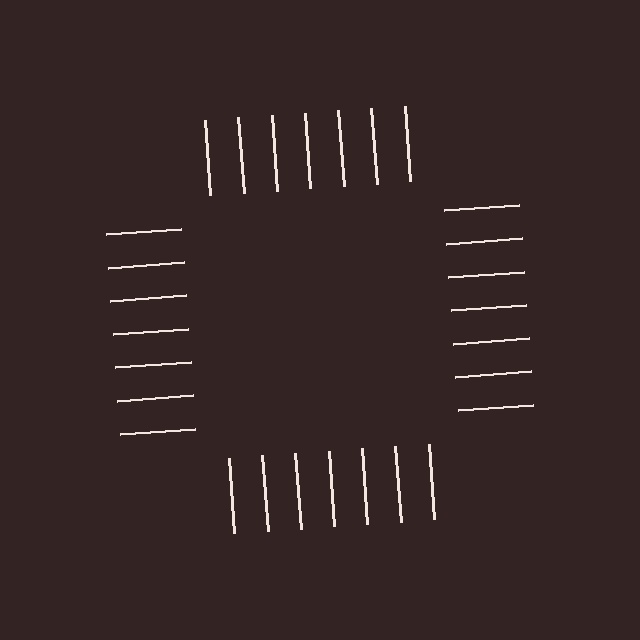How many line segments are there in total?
28 — 7 along each of the 4 edges.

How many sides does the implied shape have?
4 sides — the line-ends trace a square.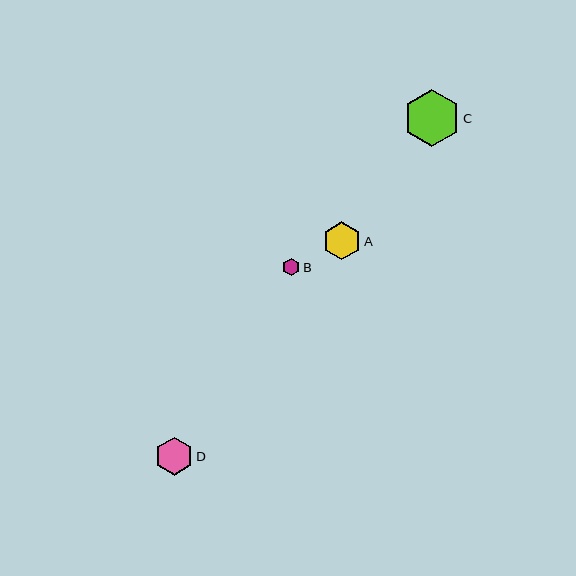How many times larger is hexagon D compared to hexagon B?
Hexagon D is approximately 2.2 times the size of hexagon B.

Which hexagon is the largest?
Hexagon C is the largest with a size of approximately 57 pixels.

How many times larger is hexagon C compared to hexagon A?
Hexagon C is approximately 1.5 times the size of hexagon A.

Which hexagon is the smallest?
Hexagon B is the smallest with a size of approximately 17 pixels.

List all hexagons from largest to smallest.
From largest to smallest: C, A, D, B.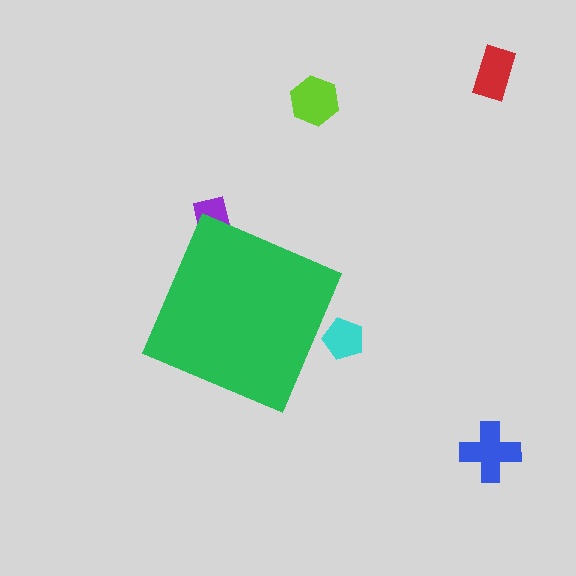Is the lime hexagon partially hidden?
No, the lime hexagon is fully visible.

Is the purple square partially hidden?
Yes, the purple square is partially hidden behind the green diamond.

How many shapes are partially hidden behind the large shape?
2 shapes are partially hidden.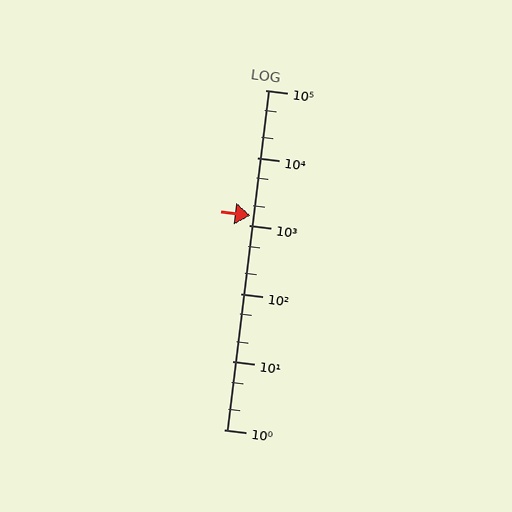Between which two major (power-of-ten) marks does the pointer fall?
The pointer is between 1000 and 10000.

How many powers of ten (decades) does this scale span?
The scale spans 5 decades, from 1 to 100000.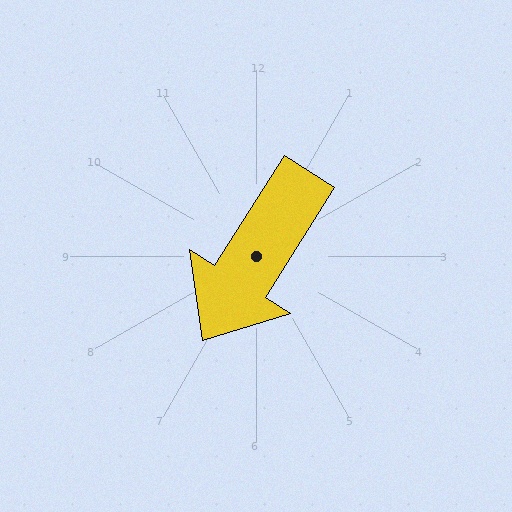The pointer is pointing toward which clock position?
Roughly 7 o'clock.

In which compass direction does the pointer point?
Southwest.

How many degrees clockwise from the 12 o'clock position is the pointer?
Approximately 212 degrees.